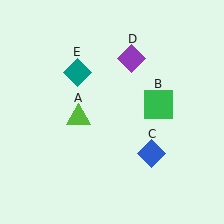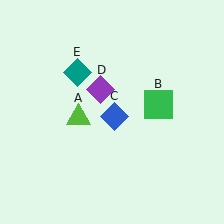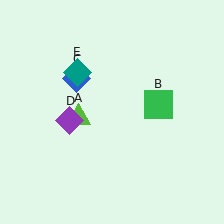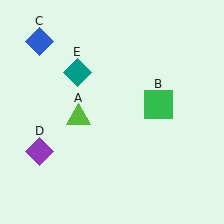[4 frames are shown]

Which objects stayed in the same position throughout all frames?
Lime triangle (object A) and green square (object B) and teal diamond (object E) remained stationary.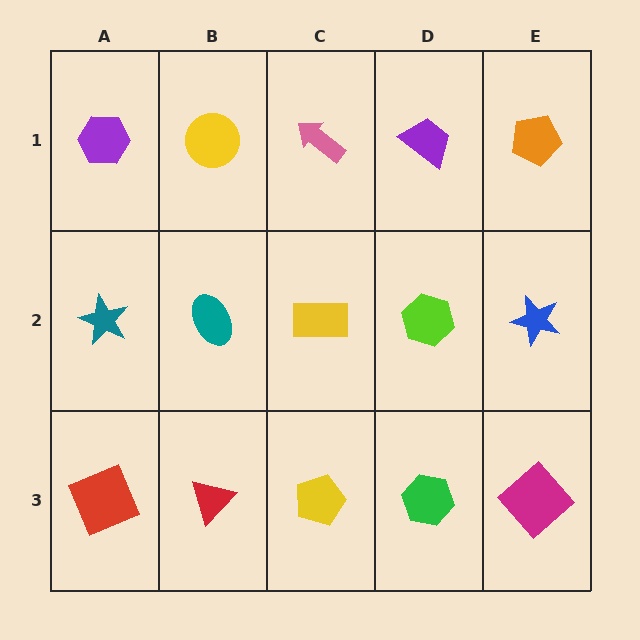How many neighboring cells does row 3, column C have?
3.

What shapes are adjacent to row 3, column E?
A blue star (row 2, column E), a green hexagon (row 3, column D).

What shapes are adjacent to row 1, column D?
A lime hexagon (row 2, column D), a pink arrow (row 1, column C), an orange pentagon (row 1, column E).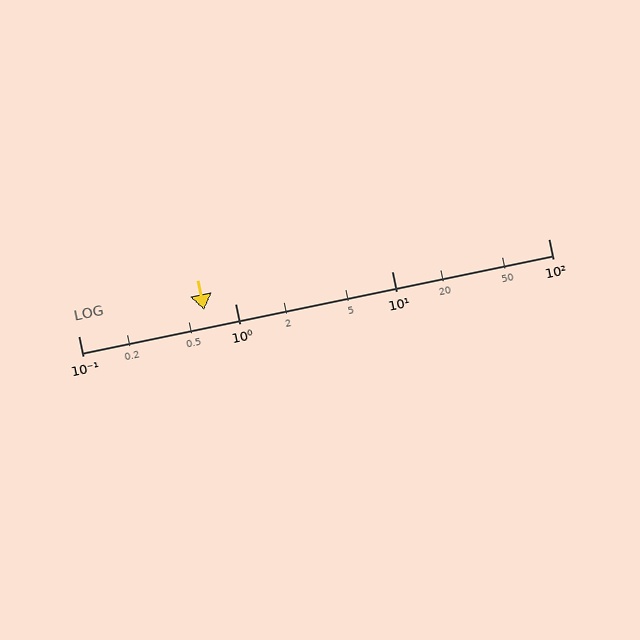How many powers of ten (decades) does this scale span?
The scale spans 3 decades, from 0.1 to 100.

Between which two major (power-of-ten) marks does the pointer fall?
The pointer is between 0.1 and 1.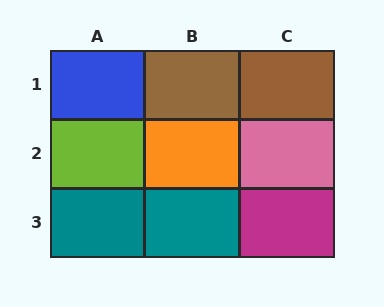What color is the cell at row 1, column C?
Brown.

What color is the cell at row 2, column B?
Orange.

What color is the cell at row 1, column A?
Blue.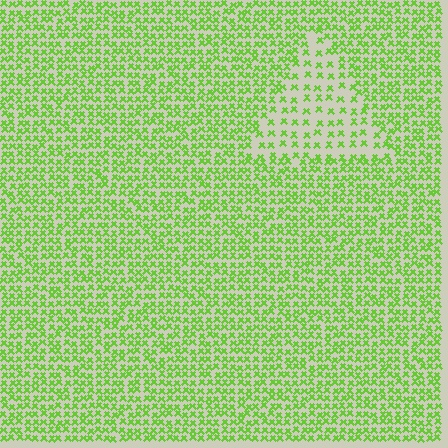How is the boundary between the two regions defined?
The boundary is defined by a change in element density (approximately 2.2x ratio). All elements are the same color, size, and shape.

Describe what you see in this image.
The image contains small lime elements arranged at two different densities. A triangle-shaped region is visible where the elements are less densely packed than the surrounding area.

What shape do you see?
I see a triangle.